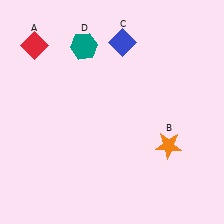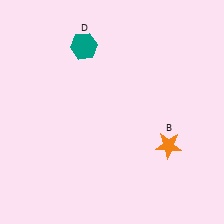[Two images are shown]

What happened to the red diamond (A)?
The red diamond (A) was removed in Image 2. It was in the top-left area of Image 1.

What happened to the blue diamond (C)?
The blue diamond (C) was removed in Image 2. It was in the top-right area of Image 1.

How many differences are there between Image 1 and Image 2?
There are 2 differences between the two images.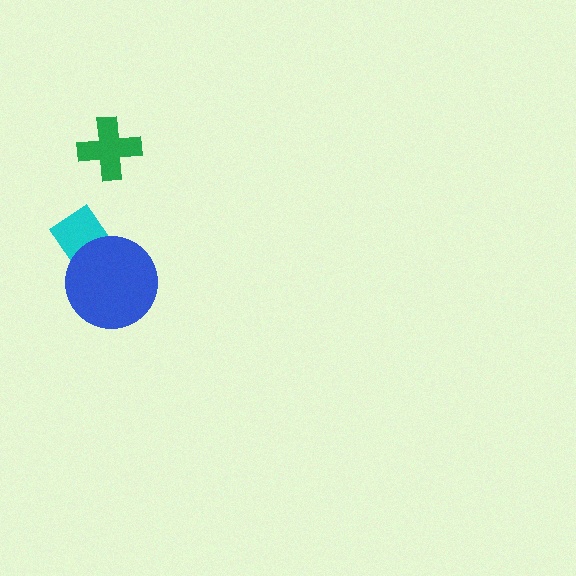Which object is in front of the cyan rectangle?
The blue circle is in front of the cyan rectangle.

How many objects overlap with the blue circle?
1 object overlaps with the blue circle.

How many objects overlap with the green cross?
0 objects overlap with the green cross.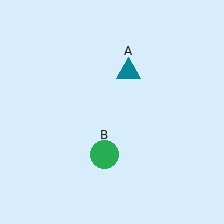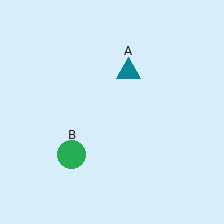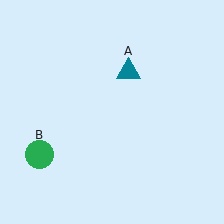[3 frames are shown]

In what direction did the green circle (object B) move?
The green circle (object B) moved left.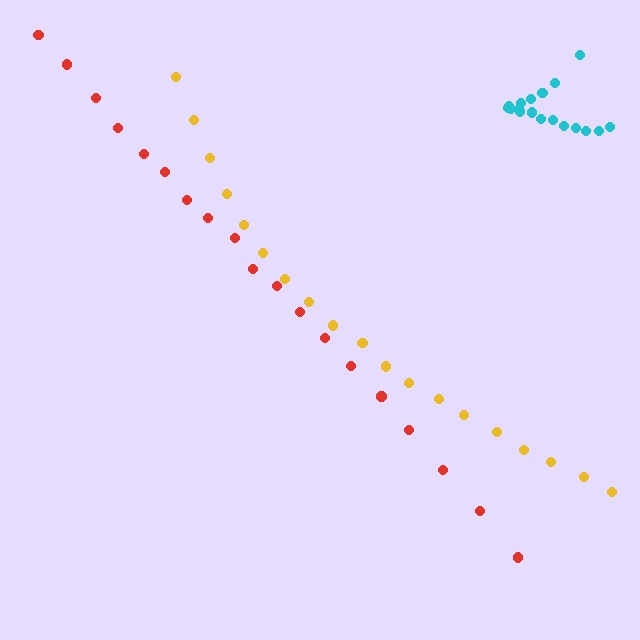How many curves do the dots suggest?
There are 3 distinct paths.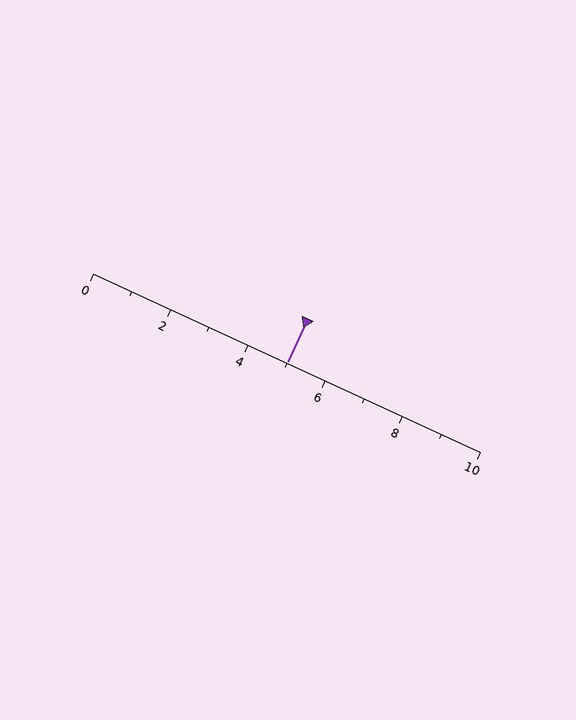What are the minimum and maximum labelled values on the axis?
The axis runs from 0 to 10.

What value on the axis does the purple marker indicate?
The marker indicates approximately 5.